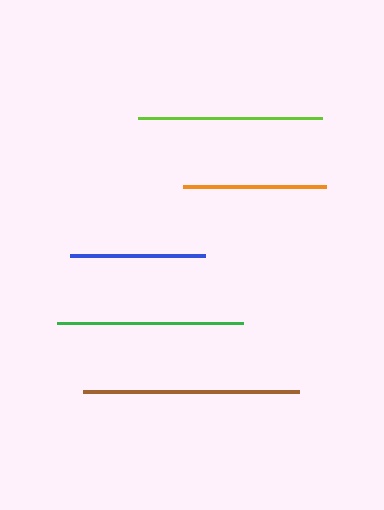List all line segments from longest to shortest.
From longest to shortest: brown, green, lime, orange, blue.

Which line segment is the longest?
The brown line is the longest at approximately 216 pixels.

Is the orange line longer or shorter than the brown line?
The brown line is longer than the orange line.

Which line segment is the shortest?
The blue line is the shortest at approximately 136 pixels.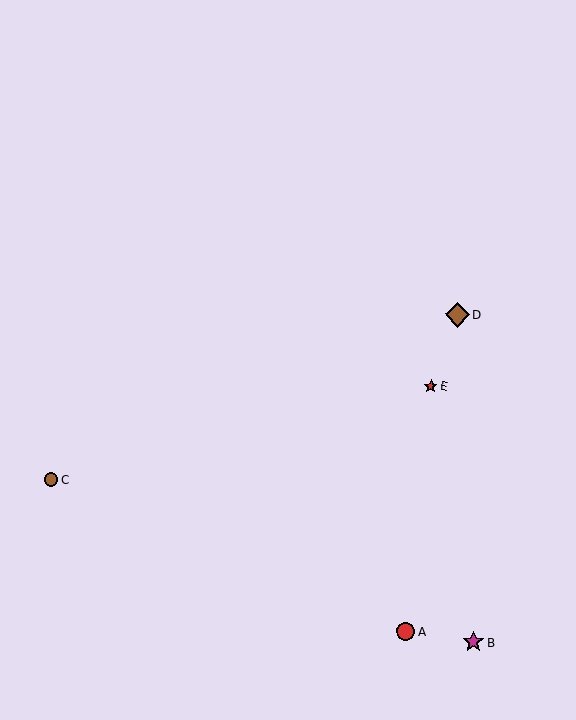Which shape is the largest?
The brown diamond (labeled D) is the largest.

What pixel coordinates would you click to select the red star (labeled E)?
Click at (431, 386) to select the red star E.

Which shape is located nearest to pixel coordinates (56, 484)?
The brown circle (labeled C) at (51, 480) is nearest to that location.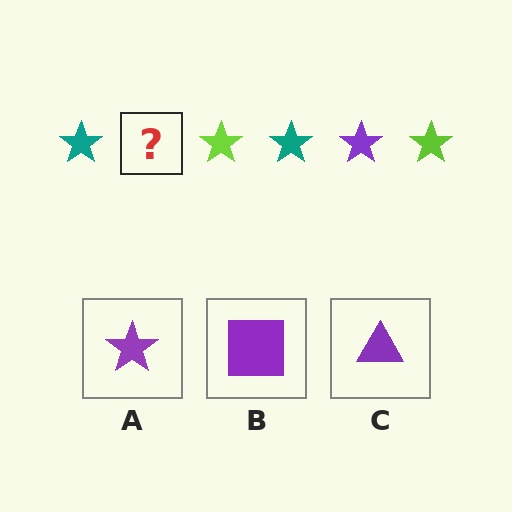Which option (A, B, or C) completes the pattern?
A.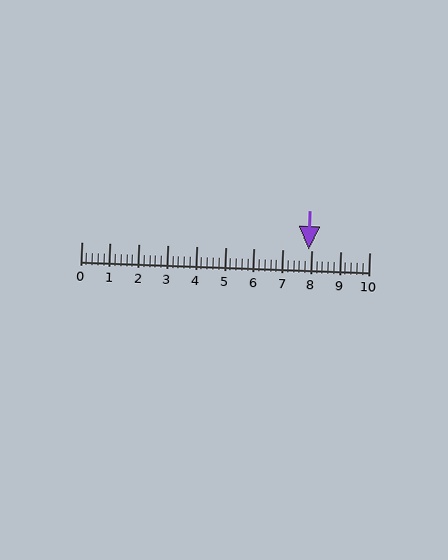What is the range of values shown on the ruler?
The ruler shows values from 0 to 10.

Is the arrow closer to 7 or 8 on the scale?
The arrow is closer to 8.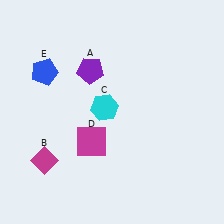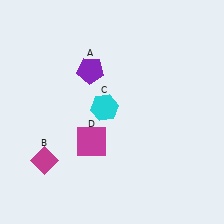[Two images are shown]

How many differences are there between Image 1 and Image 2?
There is 1 difference between the two images.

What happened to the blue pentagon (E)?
The blue pentagon (E) was removed in Image 2. It was in the top-left area of Image 1.